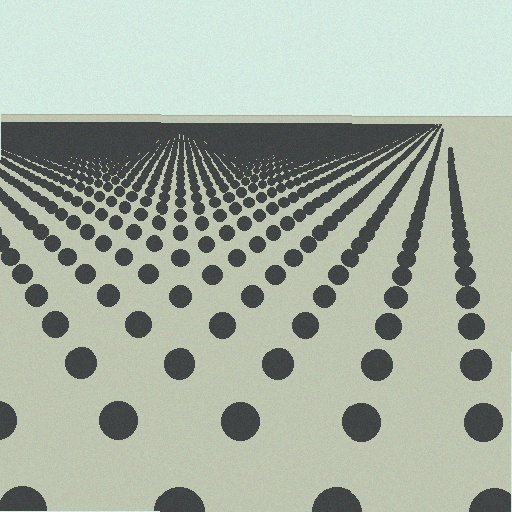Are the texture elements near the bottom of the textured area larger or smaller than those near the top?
Larger. Near the bottom, elements are closer to the viewer and appear at a bigger on-screen size.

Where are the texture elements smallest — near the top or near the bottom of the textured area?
Near the top.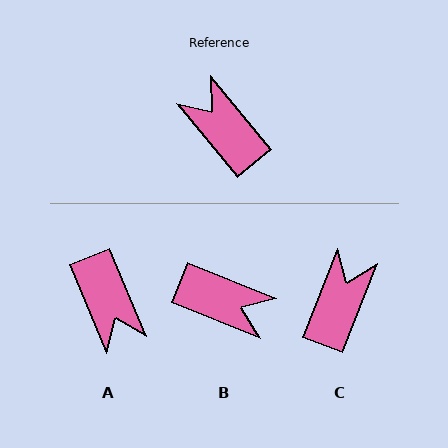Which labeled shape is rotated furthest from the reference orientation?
A, about 163 degrees away.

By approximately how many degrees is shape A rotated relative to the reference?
Approximately 163 degrees counter-clockwise.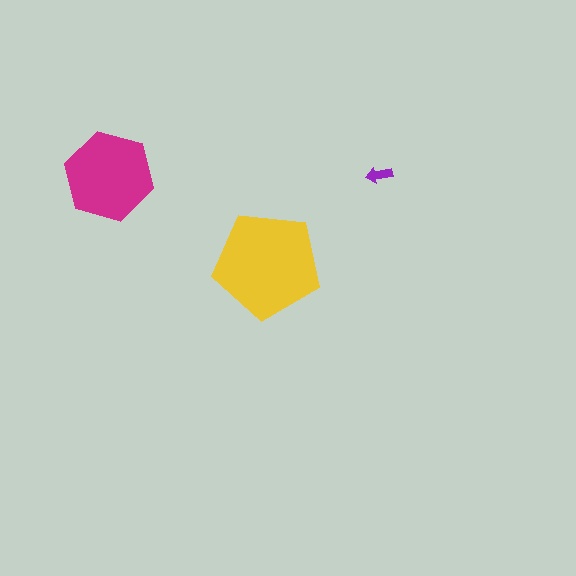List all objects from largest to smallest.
The yellow pentagon, the magenta hexagon, the purple arrow.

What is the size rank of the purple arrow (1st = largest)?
3rd.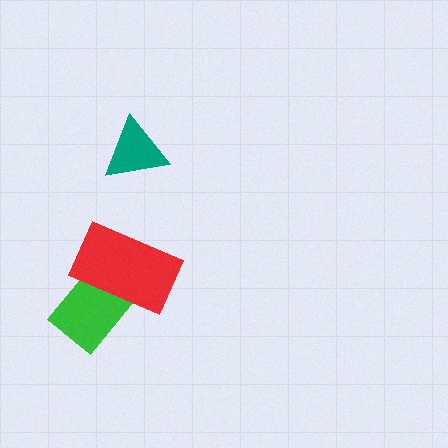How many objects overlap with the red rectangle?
1 object overlaps with the red rectangle.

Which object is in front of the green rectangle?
The red rectangle is in front of the green rectangle.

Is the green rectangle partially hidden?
Yes, it is partially covered by another shape.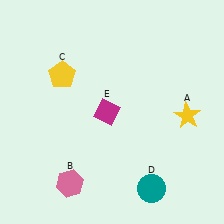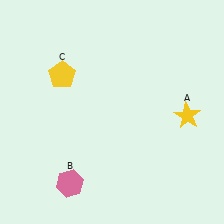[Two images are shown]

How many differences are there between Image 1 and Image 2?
There are 2 differences between the two images.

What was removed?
The teal circle (D), the magenta diamond (E) were removed in Image 2.